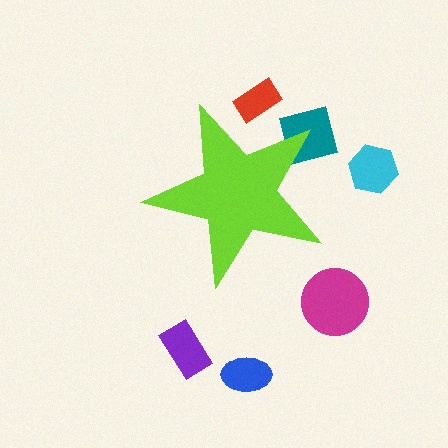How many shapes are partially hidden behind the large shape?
2 shapes are partially hidden.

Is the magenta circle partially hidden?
No, the magenta circle is fully visible.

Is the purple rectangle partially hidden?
No, the purple rectangle is fully visible.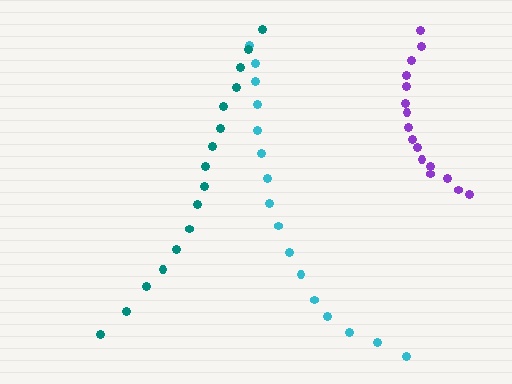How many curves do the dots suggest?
There are 3 distinct paths.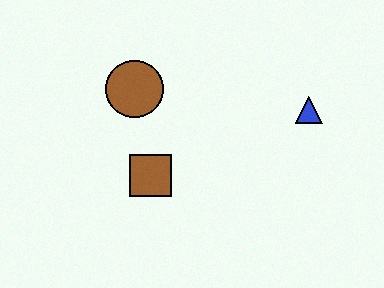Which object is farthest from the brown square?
The blue triangle is farthest from the brown square.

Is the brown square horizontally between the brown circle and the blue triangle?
Yes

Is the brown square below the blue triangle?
Yes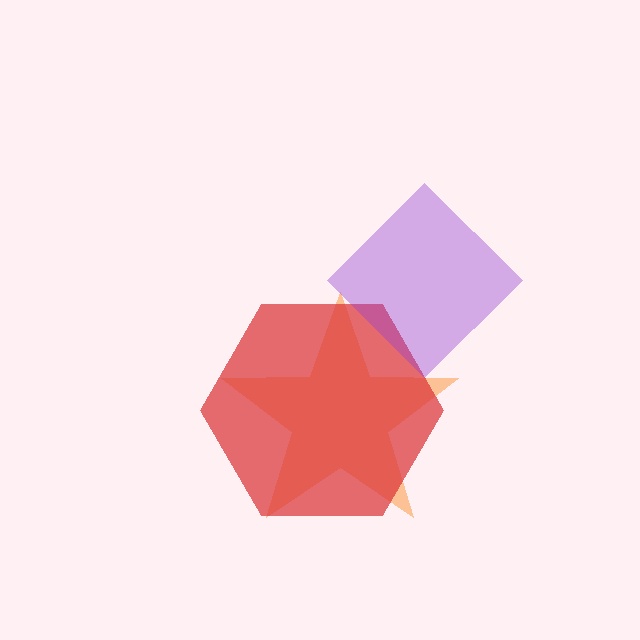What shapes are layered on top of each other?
The layered shapes are: an orange star, a red hexagon, a purple diamond.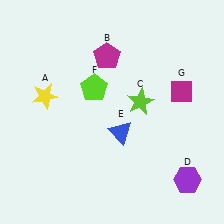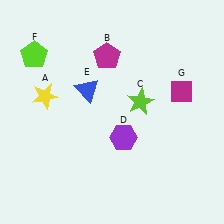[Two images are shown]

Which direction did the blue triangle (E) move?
The blue triangle (E) moved up.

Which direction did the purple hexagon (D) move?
The purple hexagon (D) moved left.